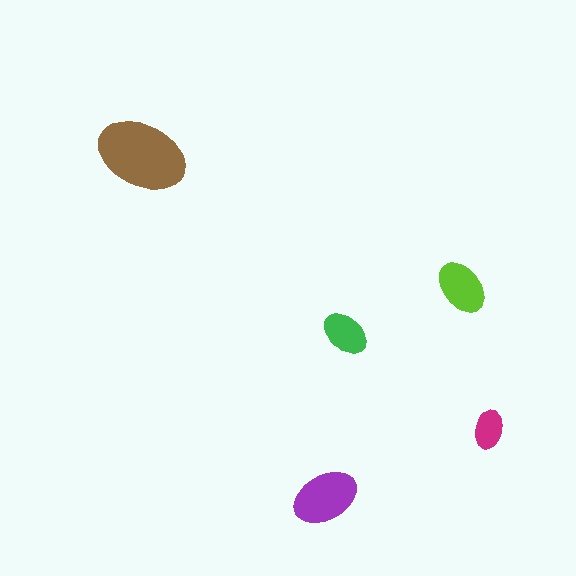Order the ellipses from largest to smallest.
the brown one, the purple one, the lime one, the green one, the magenta one.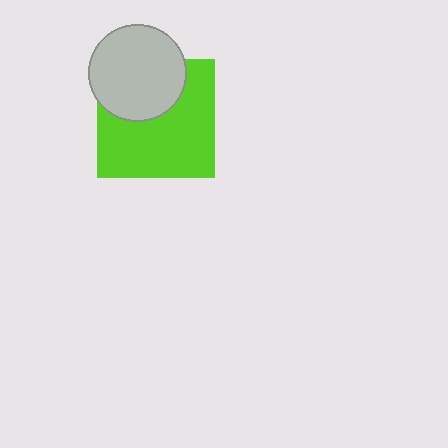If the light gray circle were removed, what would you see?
You would see the complete lime square.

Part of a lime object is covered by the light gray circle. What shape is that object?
It is a square.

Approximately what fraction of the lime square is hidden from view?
Roughly 35% of the lime square is hidden behind the light gray circle.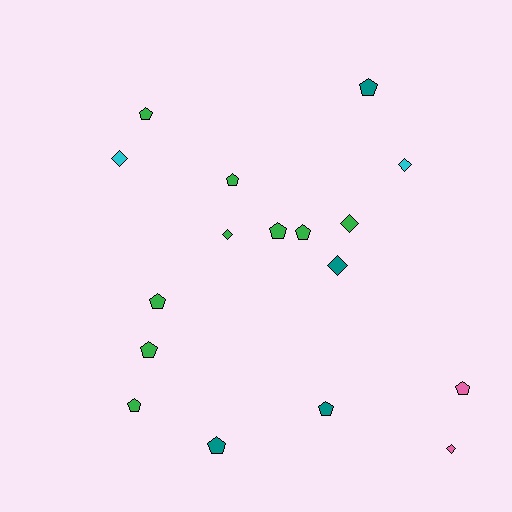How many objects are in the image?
There are 17 objects.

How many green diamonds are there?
There are 2 green diamonds.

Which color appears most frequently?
Green, with 9 objects.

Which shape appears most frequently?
Pentagon, with 11 objects.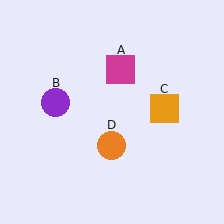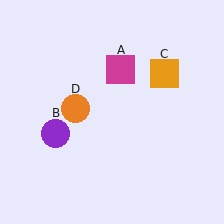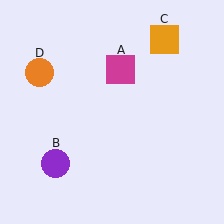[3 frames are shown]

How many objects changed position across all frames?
3 objects changed position: purple circle (object B), orange square (object C), orange circle (object D).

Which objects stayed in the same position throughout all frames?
Magenta square (object A) remained stationary.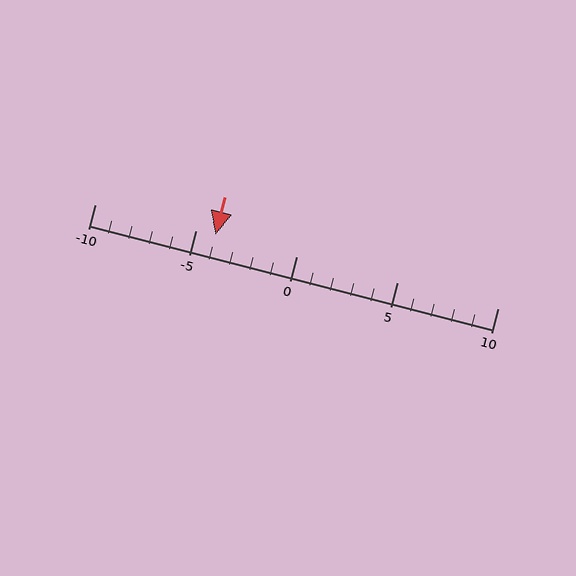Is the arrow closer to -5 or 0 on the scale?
The arrow is closer to -5.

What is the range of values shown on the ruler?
The ruler shows values from -10 to 10.